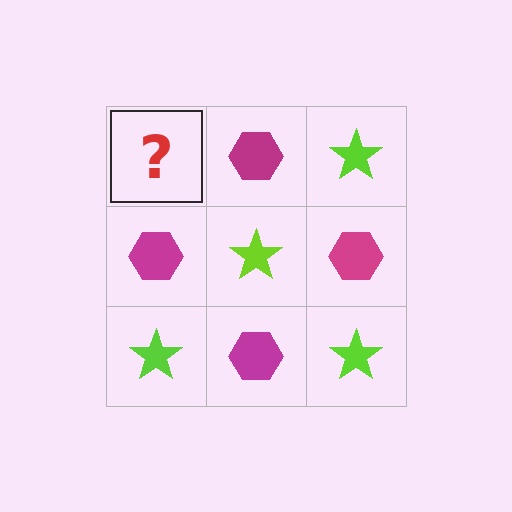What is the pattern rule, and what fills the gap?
The rule is that it alternates lime star and magenta hexagon in a checkerboard pattern. The gap should be filled with a lime star.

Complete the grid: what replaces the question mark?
The question mark should be replaced with a lime star.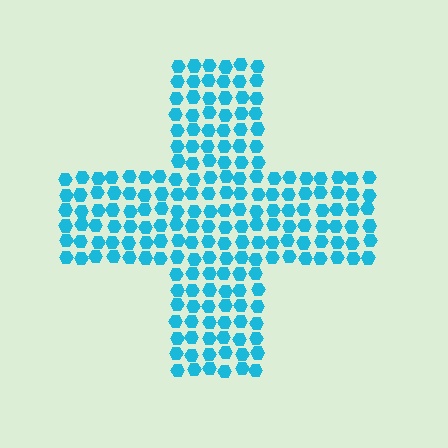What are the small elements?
The small elements are hexagons.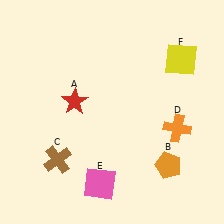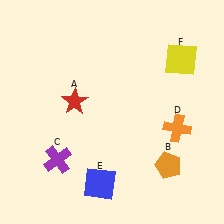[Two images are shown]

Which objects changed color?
C changed from brown to purple. E changed from pink to blue.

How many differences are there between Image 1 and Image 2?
There are 2 differences between the two images.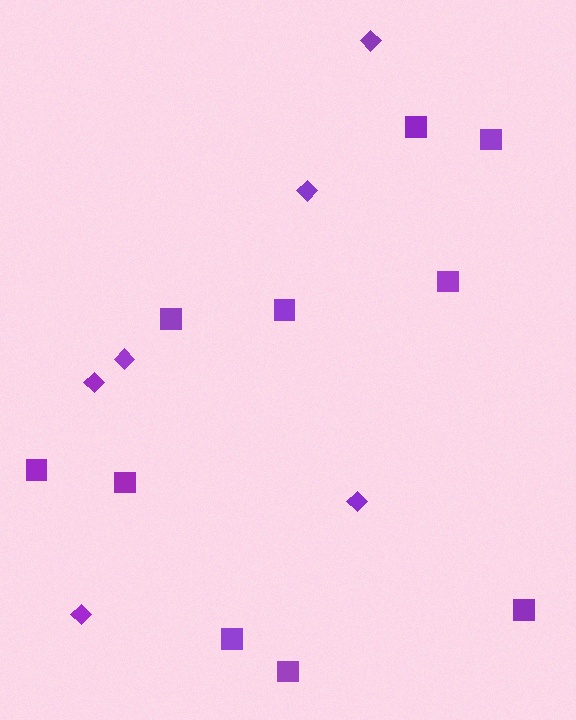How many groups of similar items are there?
There are 2 groups: one group of diamonds (6) and one group of squares (10).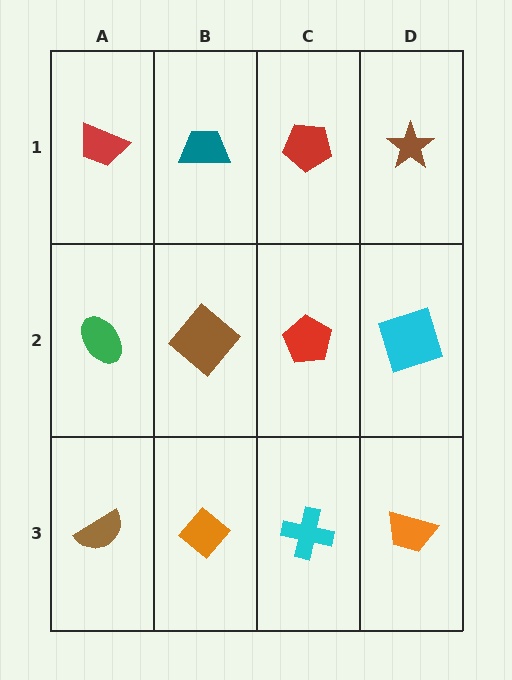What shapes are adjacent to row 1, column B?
A brown diamond (row 2, column B), a red trapezoid (row 1, column A), a red pentagon (row 1, column C).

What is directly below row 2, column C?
A cyan cross.